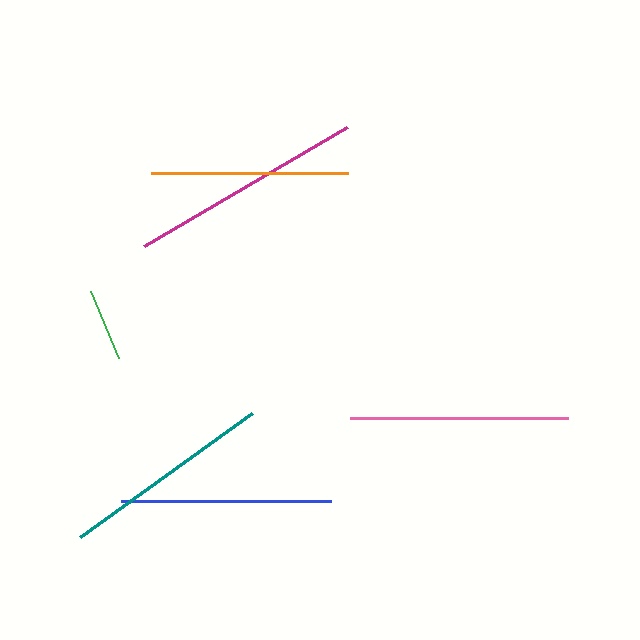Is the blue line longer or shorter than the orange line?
The blue line is longer than the orange line.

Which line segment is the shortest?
The green line is the shortest at approximately 72 pixels.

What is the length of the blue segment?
The blue segment is approximately 210 pixels long.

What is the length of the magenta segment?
The magenta segment is approximately 235 pixels long.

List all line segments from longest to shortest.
From longest to shortest: magenta, pink, teal, blue, orange, green.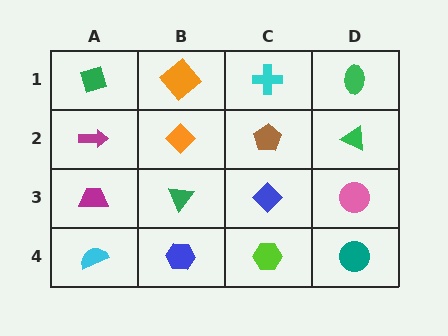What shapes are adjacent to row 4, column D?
A pink circle (row 3, column D), a lime hexagon (row 4, column C).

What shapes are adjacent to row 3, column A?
A magenta arrow (row 2, column A), a cyan semicircle (row 4, column A), a green triangle (row 3, column B).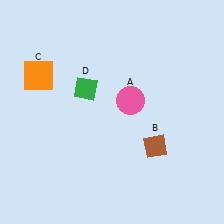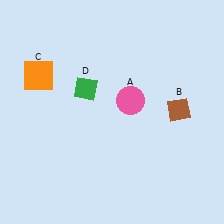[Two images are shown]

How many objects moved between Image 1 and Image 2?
1 object moved between the two images.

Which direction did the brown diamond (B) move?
The brown diamond (B) moved up.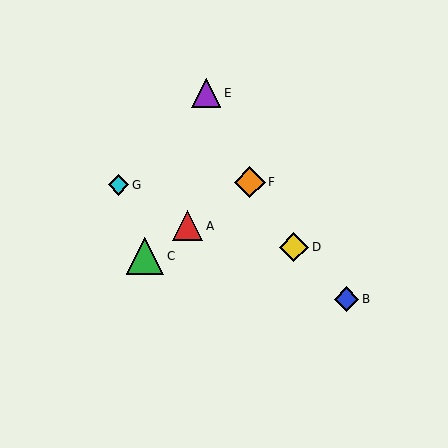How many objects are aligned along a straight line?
3 objects (A, C, F) are aligned along a straight line.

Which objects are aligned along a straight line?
Objects A, C, F are aligned along a straight line.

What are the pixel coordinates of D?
Object D is at (294, 247).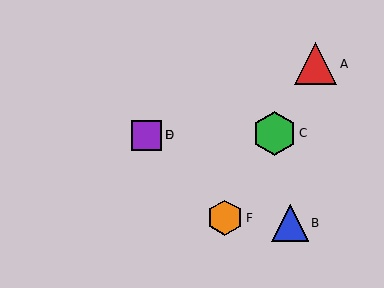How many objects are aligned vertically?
2 objects (D, E) are aligned vertically.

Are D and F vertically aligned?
No, D is at x≈147 and F is at x≈225.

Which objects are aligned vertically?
Objects D, E are aligned vertically.